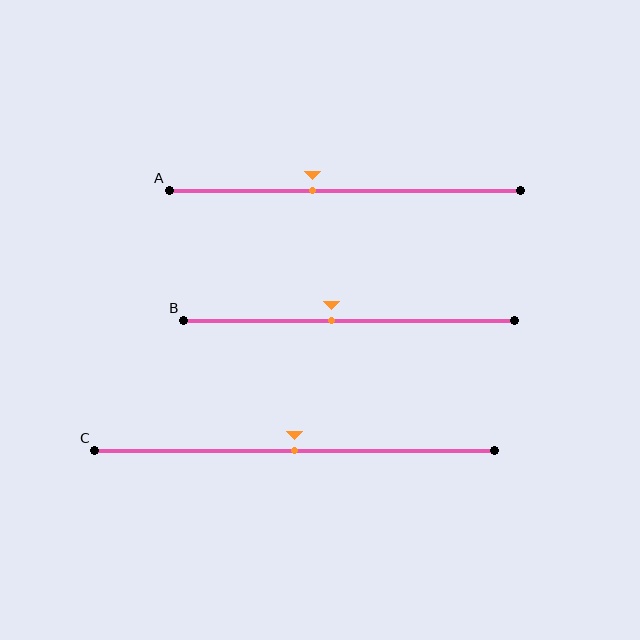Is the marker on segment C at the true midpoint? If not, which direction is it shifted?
Yes, the marker on segment C is at the true midpoint.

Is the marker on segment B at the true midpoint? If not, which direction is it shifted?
No, the marker on segment B is shifted to the left by about 5% of the segment length.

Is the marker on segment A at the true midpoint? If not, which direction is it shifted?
No, the marker on segment A is shifted to the left by about 9% of the segment length.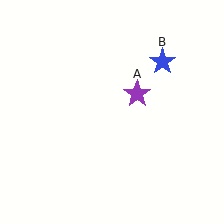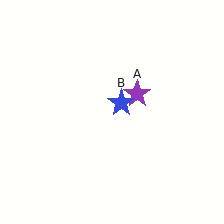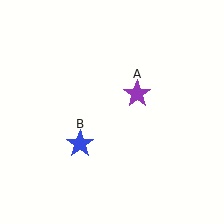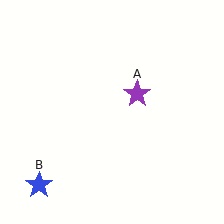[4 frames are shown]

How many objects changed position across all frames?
1 object changed position: blue star (object B).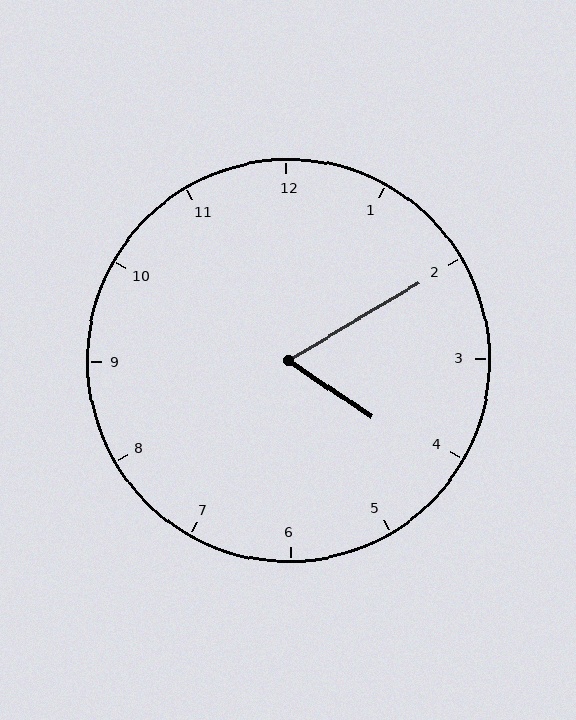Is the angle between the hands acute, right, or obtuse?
It is acute.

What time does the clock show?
4:10.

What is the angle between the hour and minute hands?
Approximately 65 degrees.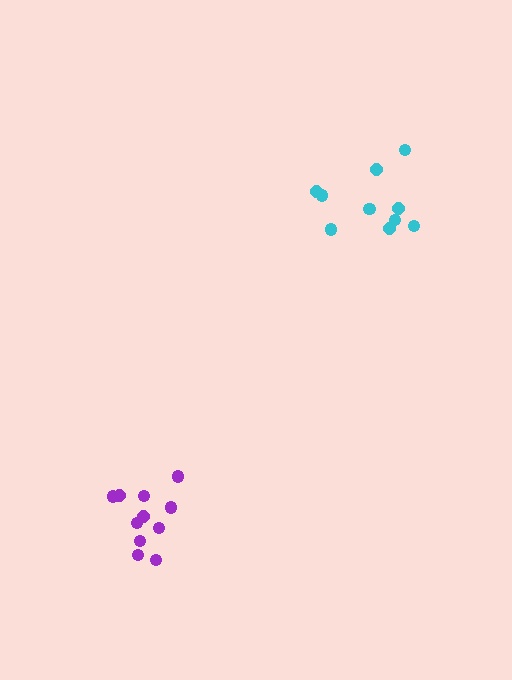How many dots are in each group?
Group 1: 10 dots, Group 2: 11 dots (21 total).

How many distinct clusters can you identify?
There are 2 distinct clusters.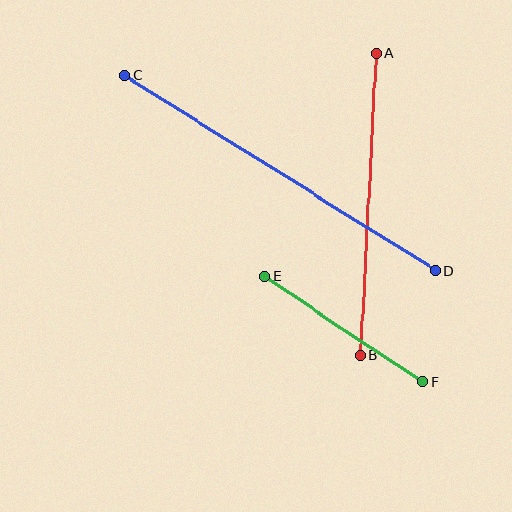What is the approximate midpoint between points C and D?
The midpoint is at approximately (280, 173) pixels.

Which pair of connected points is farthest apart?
Points C and D are farthest apart.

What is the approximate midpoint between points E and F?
The midpoint is at approximately (344, 329) pixels.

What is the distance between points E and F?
The distance is approximately 190 pixels.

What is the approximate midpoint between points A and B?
The midpoint is at approximately (368, 204) pixels.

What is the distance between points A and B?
The distance is approximately 303 pixels.